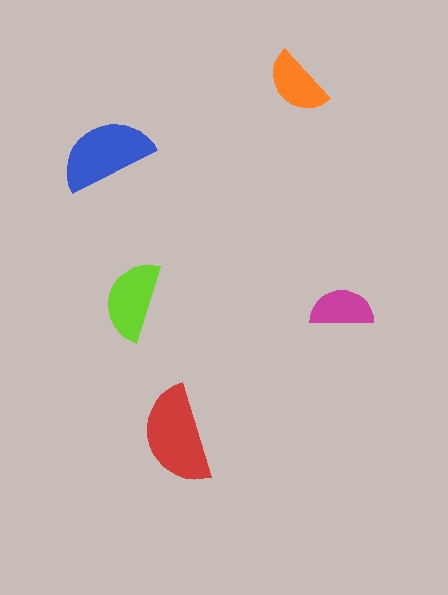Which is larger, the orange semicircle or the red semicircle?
The red one.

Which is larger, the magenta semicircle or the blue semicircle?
The blue one.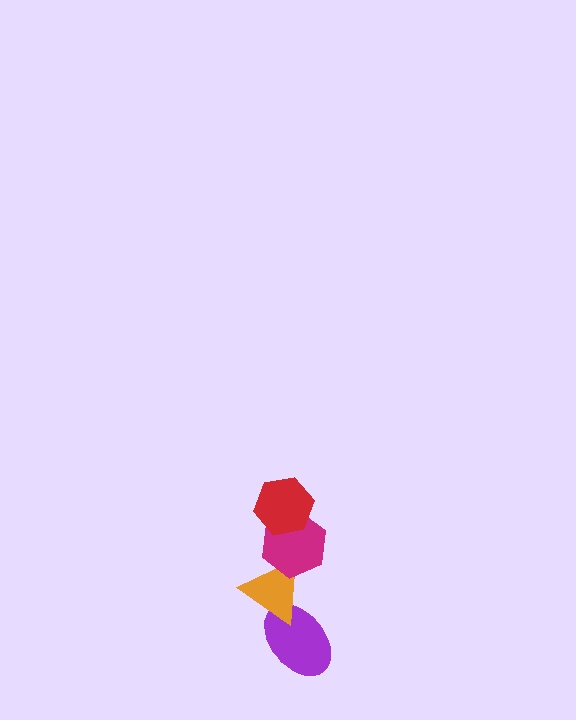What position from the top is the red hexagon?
The red hexagon is 1st from the top.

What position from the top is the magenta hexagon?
The magenta hexagon is 2nd from the top.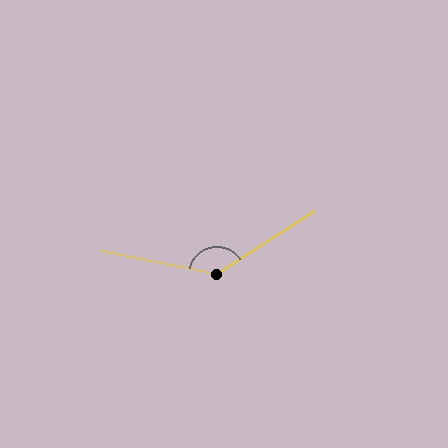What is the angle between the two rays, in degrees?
Approximately 136 degrees.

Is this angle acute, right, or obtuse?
It is obtuse.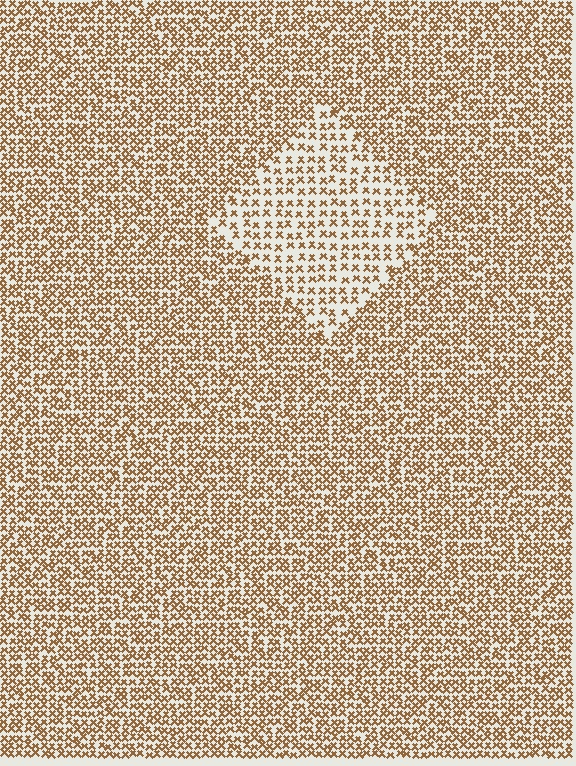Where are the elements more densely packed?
The elements are more densely packed outside the diamond boundary.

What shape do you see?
I see a diamond.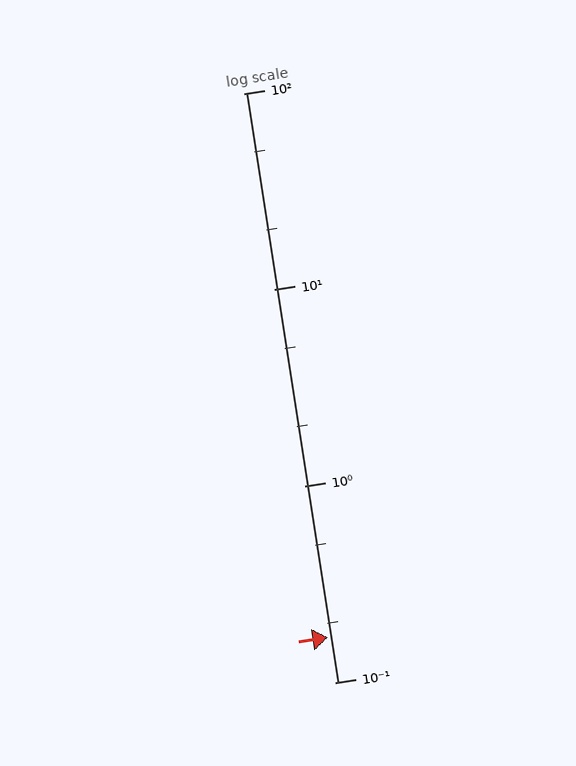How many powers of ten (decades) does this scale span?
The scale spans 3 decades, from 0.1 to 100.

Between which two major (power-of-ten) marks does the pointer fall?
The pointer is between 0.1 and 1.